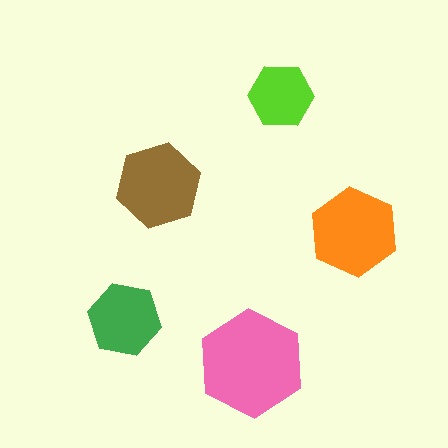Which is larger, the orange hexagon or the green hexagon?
The orange one.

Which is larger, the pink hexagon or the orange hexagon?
The pink one.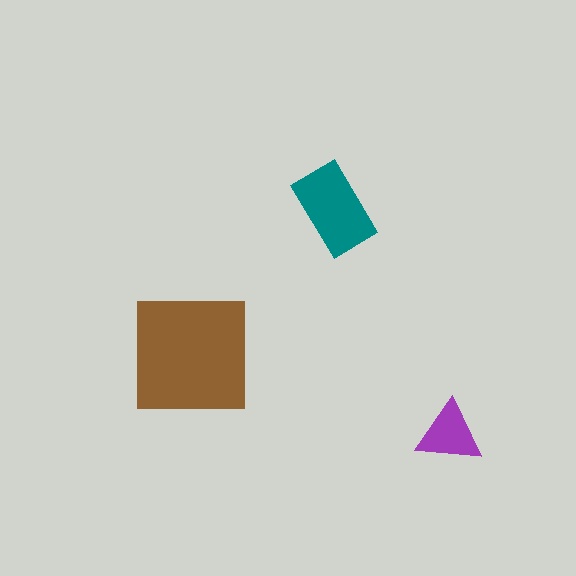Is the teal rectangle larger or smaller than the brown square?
Smaller.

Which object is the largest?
The brown square.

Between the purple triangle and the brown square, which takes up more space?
The brown square.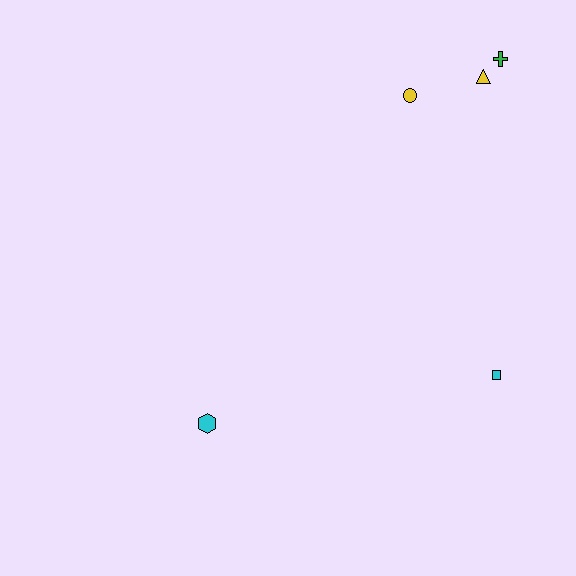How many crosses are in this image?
There is 1 cross.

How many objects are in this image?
There are 5 objects.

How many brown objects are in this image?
There are no brown objects.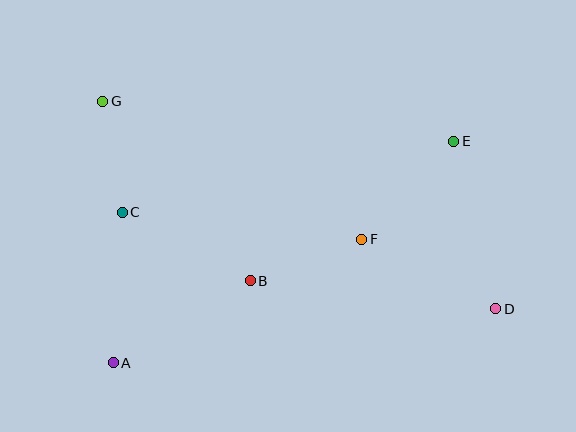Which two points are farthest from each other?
Points D and G are farthest from each other.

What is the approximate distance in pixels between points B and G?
The distance between B and G is approximately 232 pixels.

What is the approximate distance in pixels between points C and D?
The distance between C and D is approximately 386 pixels.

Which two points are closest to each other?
Points C and G are closest to each other.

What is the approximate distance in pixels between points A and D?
The distance between A and D is approximately 386 pixels.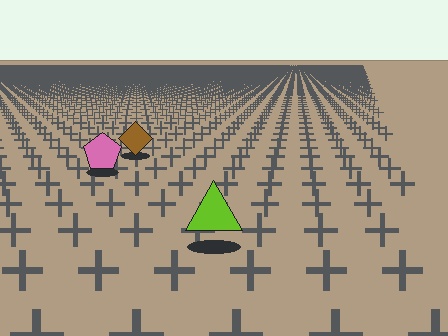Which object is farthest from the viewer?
The brown diamond is farthest from the viewer. It appears smaller and the ground texture around it is denser.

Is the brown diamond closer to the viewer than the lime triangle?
No. The lime triangle is closer — you can tell from the texture gradient: the ground texture is coarser near it.